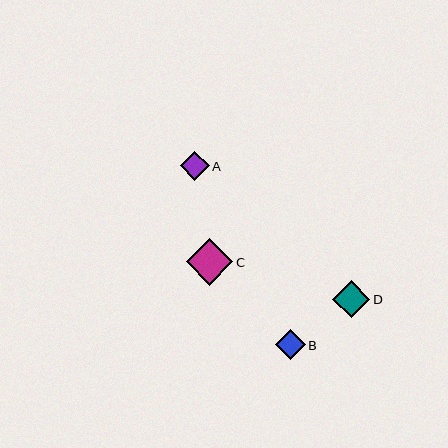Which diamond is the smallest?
Diamond A is the smallest with a size of approximately 29 pixels.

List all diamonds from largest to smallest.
From largest to smallest: C, D, B, A.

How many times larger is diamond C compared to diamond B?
Diamond C is approximately 1.6 times the size of diamond B.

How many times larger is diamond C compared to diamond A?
Diamond C is approximately 1.6 times the size of diamond A.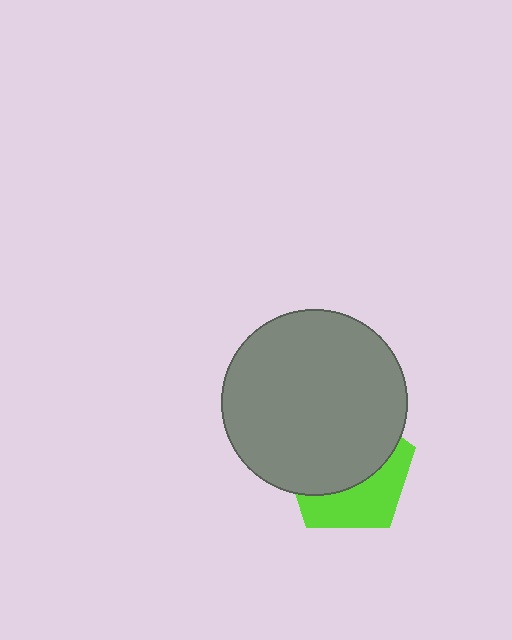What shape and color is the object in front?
The object in front is a gray circle.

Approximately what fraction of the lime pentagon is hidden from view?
Roughly 60% of the lime pentagon is hidden behind the gray circle.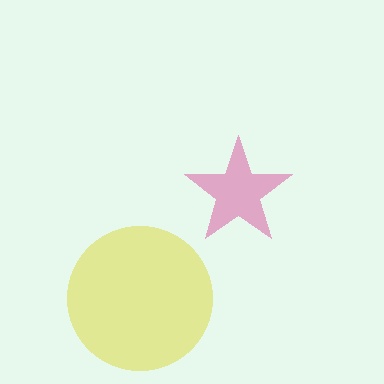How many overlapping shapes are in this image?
There are 2 overlapping shapes in the image.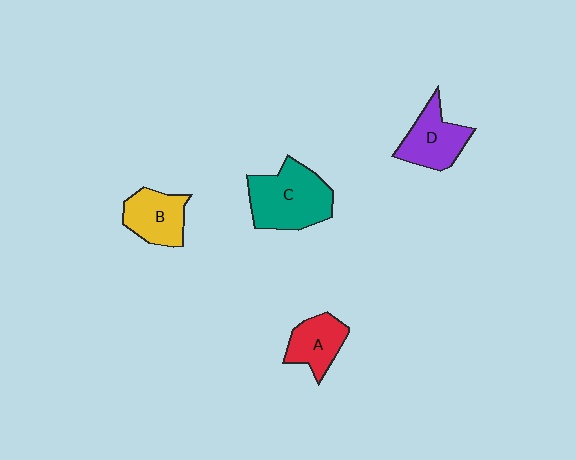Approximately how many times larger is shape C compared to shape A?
Approximately 1.7 times.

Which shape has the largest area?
Shape C (teal).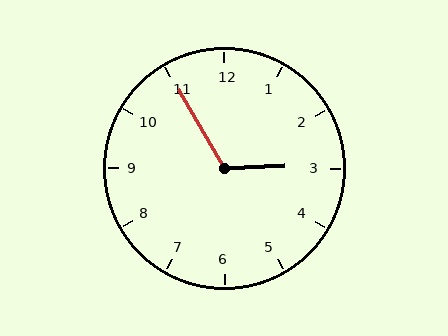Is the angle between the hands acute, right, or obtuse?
It is obtuse.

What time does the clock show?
2:55.